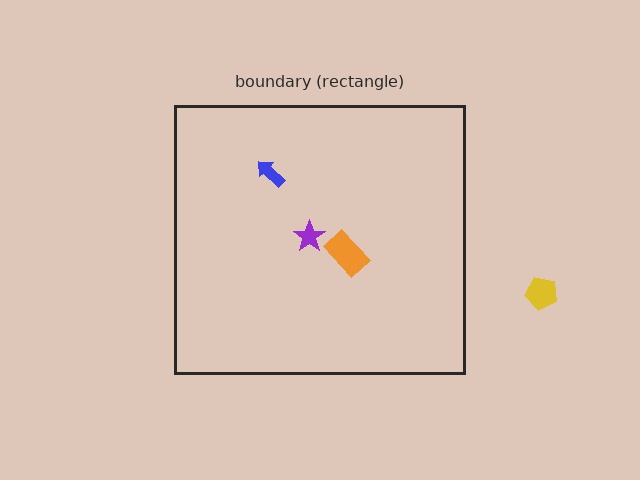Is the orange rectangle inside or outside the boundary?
Inside.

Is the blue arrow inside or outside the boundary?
Inside.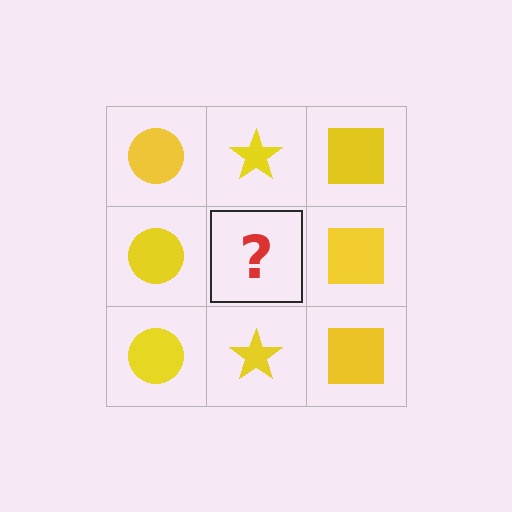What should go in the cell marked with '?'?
The missing cell should contain a yellow star.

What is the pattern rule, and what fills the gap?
The rule is that each column has a consistent shape. The gap should be filled with a yellow star.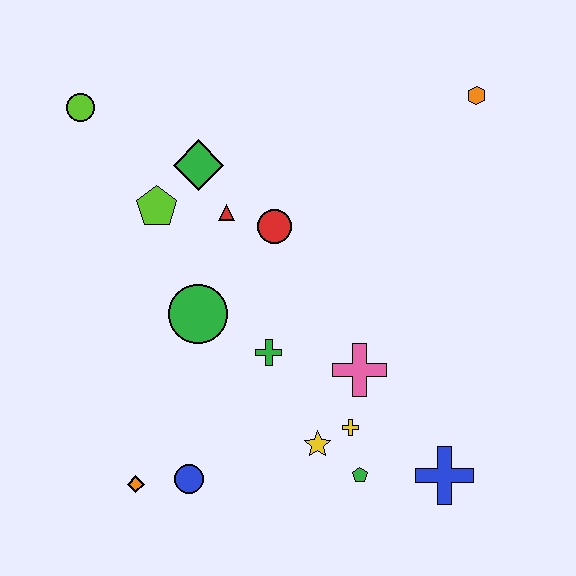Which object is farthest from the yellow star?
The lime circle is farthest from the yellow star.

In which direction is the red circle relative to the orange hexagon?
The red circle is to the left of the orange hexagon.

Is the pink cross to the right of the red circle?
Yes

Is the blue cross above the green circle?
No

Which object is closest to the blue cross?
The green pentagon is closest to the blue cross.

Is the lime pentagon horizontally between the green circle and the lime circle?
Yes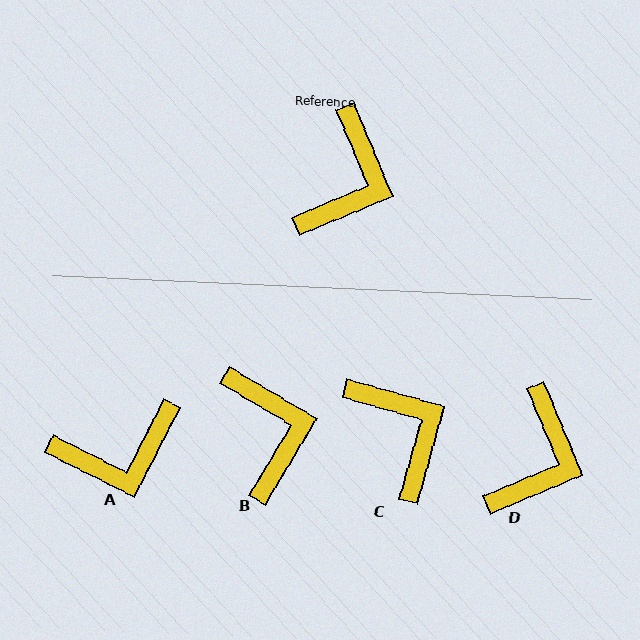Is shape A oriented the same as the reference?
No, it is off by about 50 degrees.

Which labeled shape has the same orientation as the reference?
D.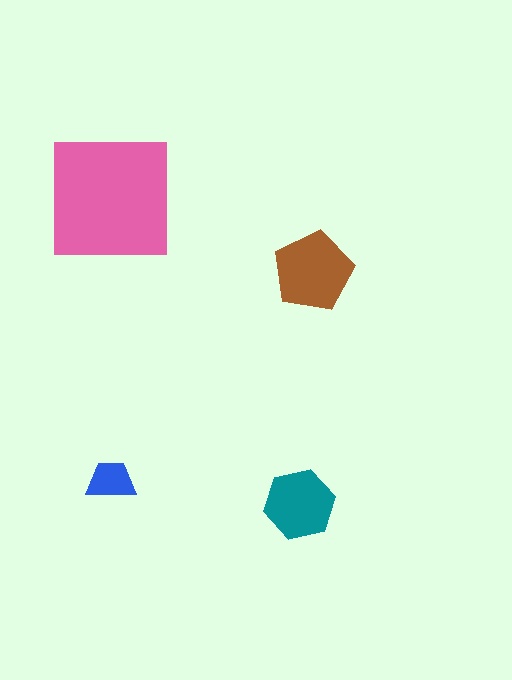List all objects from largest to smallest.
The pink square, the brown pentagon, the teal hexagon, the blue trapezoid.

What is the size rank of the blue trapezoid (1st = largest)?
4th.